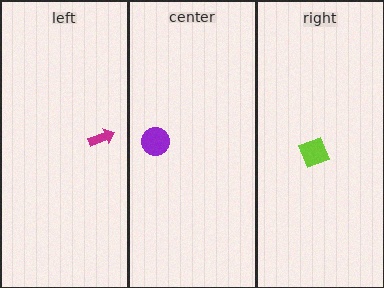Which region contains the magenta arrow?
The left region.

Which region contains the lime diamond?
The right region.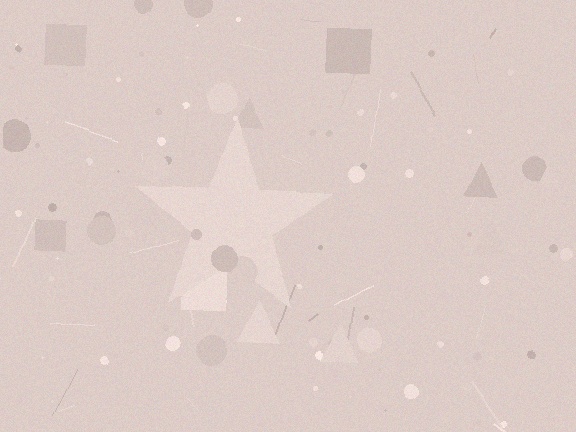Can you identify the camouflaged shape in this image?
The camouflaged shape is a star.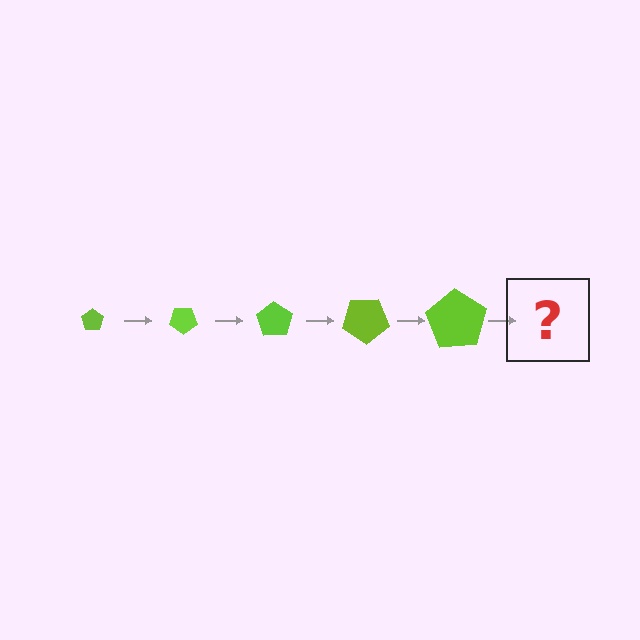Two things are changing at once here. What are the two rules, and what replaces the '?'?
The two rules are that the pentagon grows larger each step and it rotates 35 degrees each step. The '?' should be a pentagon, larger than the previous one and rotated 175 degrees from the start.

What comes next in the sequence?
The next element should be a pentagon, larger than the previous one and rotated 175 degrees from the start.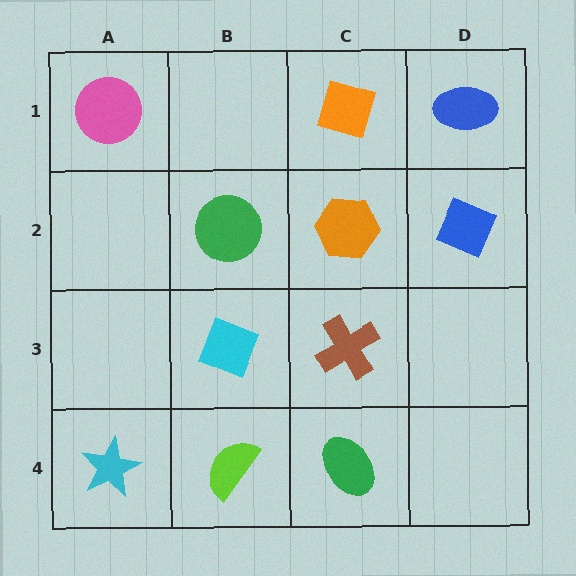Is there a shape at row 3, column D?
No, that cell is empty.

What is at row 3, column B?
A cyan diamond.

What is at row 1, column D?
A blue ellipse.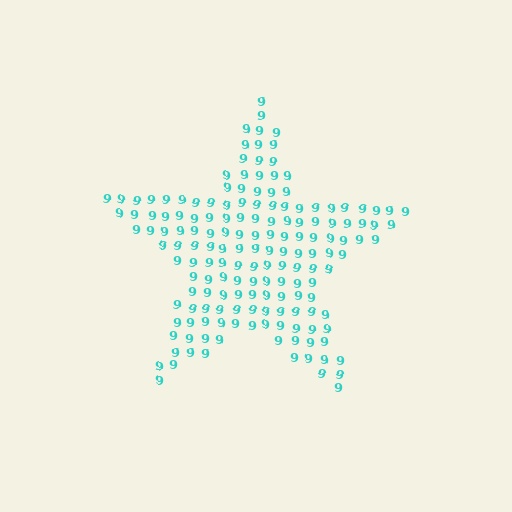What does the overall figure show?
The overall figure shows a star.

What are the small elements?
The small elements are digit 9's.